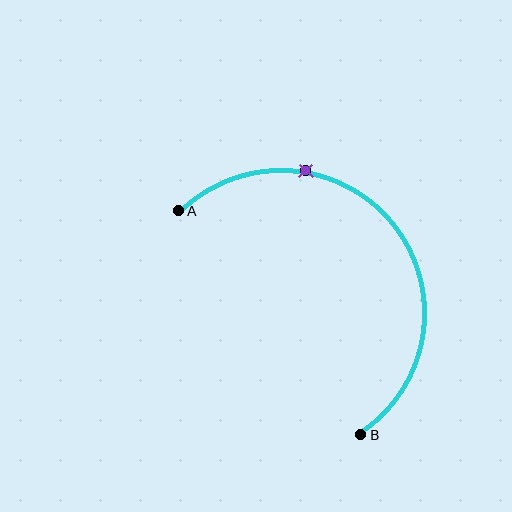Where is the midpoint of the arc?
The arc midpoint is the point on the curve farthest from the straight line joining A and B. It sits above and to the right of that line.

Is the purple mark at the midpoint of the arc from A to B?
No. The purple mark lies on the arc but is closer to endpoint A. The arc midpoint would be at the point on the curve equidistant along the arc from both A and B.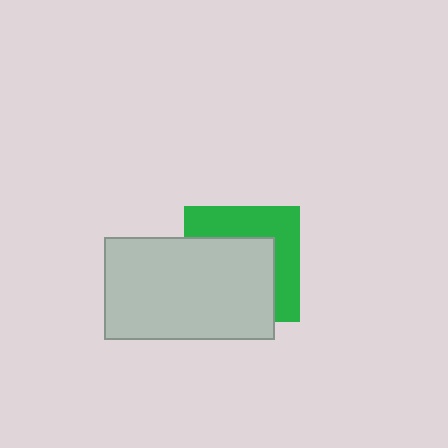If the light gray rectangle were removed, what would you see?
You would see the complete green square.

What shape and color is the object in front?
The object in front is a light gray rectangle.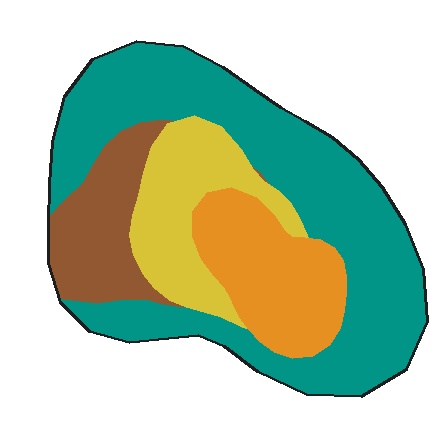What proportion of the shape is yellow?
Yellow takes up less than a quarter of the shape.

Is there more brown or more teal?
Teal.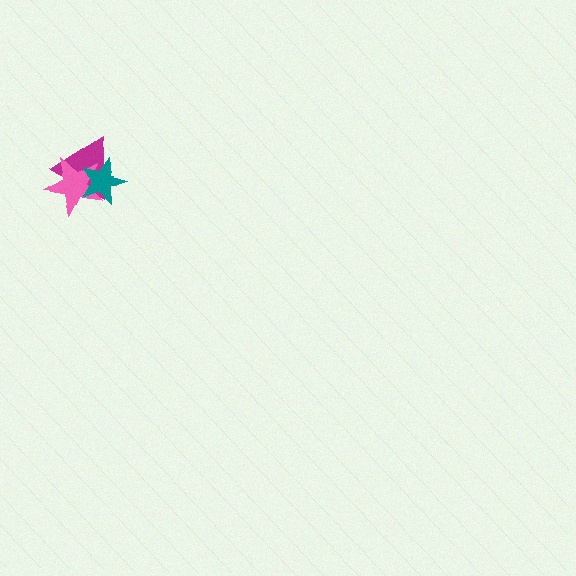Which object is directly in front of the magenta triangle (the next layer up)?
The pink star is directly in front of the magenta triangle.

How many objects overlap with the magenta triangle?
2 objects overlap with the magenta triangle.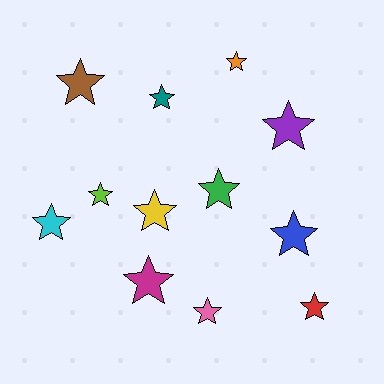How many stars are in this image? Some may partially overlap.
There are 12 stars.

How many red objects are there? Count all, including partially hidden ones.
There is 1 red object.